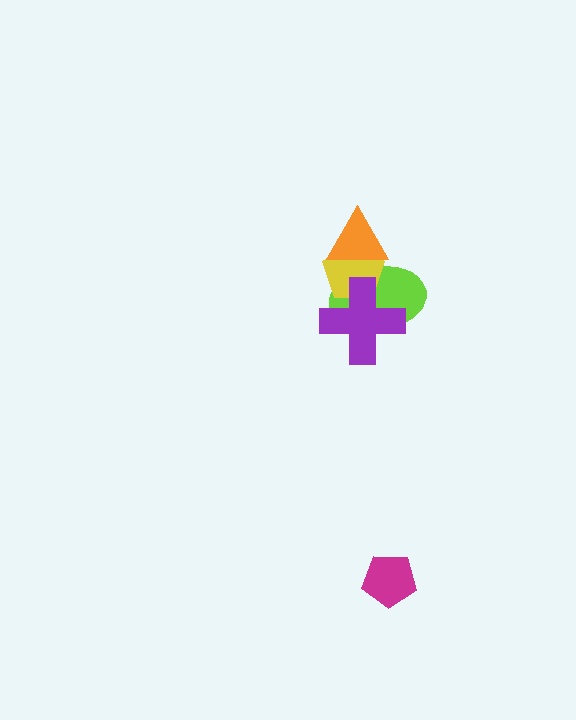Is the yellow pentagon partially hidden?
Yes, it is partially covered by another shape.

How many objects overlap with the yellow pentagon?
3 objects overlap with the yellow pentagon.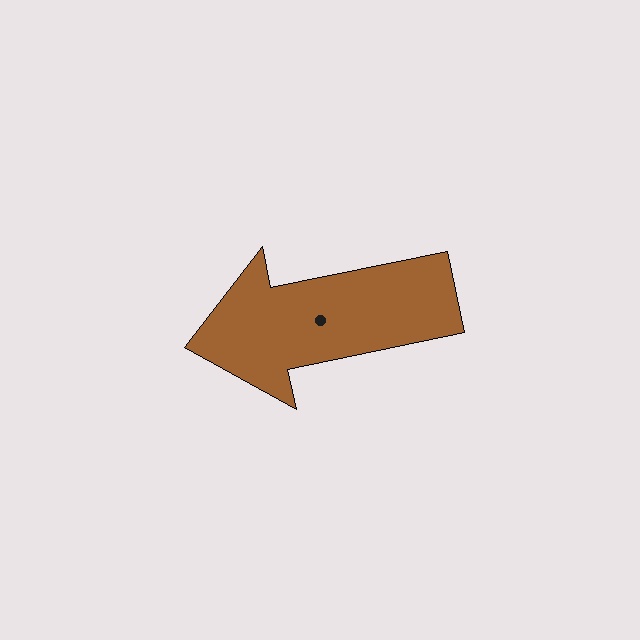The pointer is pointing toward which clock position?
Roughly 9 o'clock.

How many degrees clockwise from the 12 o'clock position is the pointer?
Approximately 258 degrees.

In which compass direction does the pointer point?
West.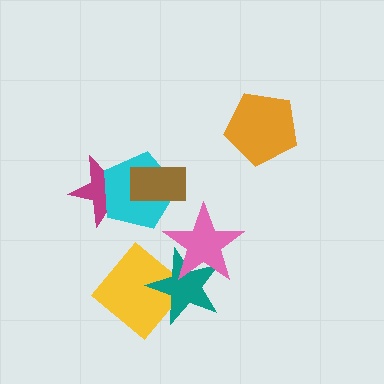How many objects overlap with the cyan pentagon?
2 objects overlap with the cyan pentagon.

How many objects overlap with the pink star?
2 objects overlap with the pink star.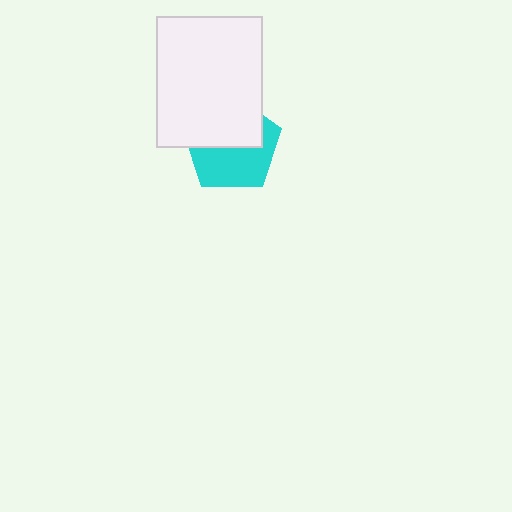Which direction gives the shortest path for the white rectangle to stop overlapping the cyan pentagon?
Moving up gives the shortest separation.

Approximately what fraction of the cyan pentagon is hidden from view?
Roughly 48% of the cyan pentagon is hidden behind the white rectangle.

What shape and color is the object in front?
The object in front is a white rectangle.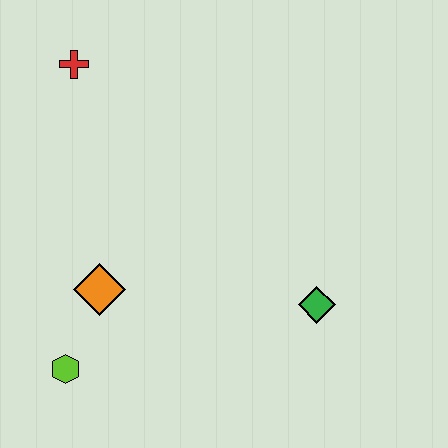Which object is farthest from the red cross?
The green diamond is farthest from the red cross.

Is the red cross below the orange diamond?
No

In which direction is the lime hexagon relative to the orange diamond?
The lime hexagon is below the orange diamond.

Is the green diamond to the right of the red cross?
Yes